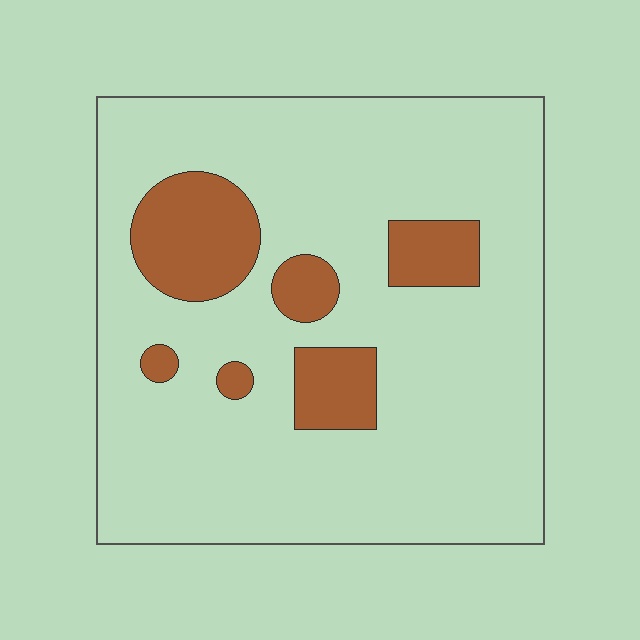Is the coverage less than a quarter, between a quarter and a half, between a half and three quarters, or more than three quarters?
Less than a quarter.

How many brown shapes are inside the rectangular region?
6.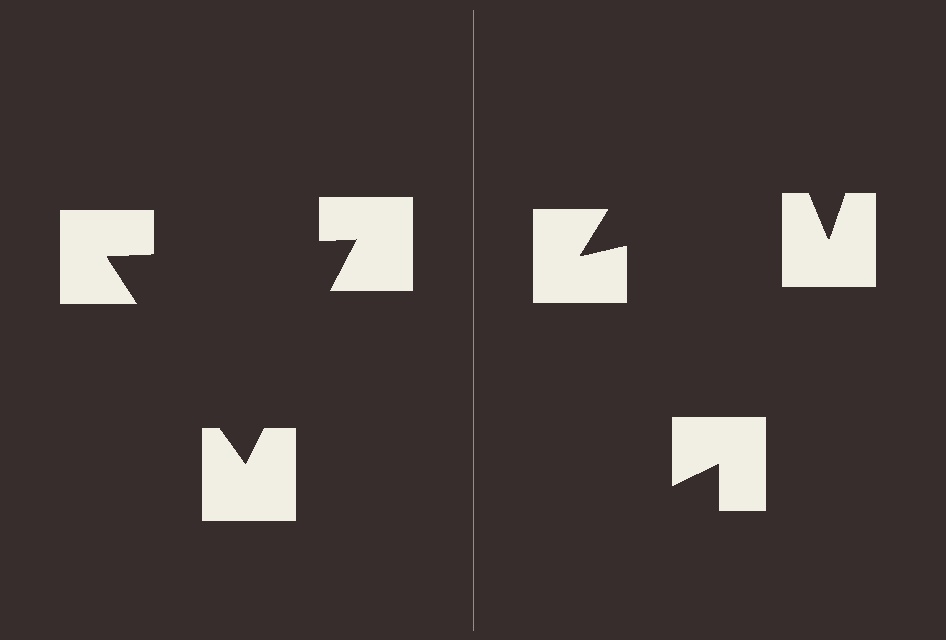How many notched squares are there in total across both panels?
6 — 3 on each side.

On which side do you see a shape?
An illusory triangle appears on the left side. On the right side the wedge cuts are rotated, so no coherent shape forms.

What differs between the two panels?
The notched squares are positioned identically on both sides; only the wedge orientations differ. On the left they align to a triangle; on the right they are misaligned.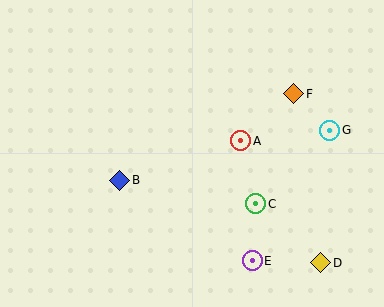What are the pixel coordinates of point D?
Point D is at (321, 263).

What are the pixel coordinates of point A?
Point A is at (241, 141).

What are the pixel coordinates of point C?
Point C is at (256, 204).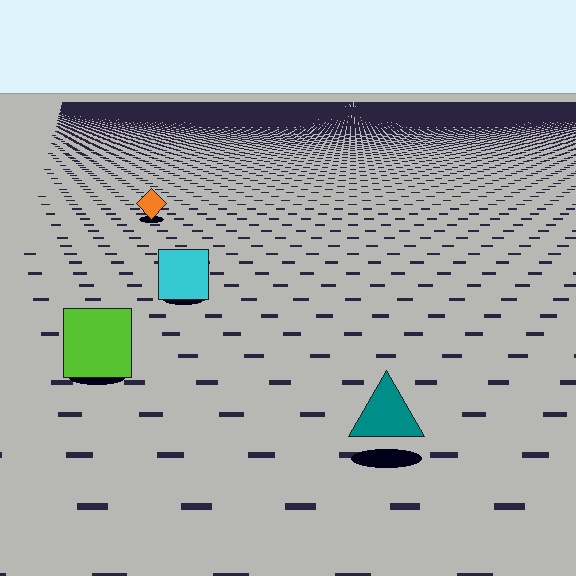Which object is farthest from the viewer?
The orange diamond is farthest from the viewer. It appears smaller and the ground texture around it is denser.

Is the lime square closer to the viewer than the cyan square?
Yes. The lime square is closer — you can tell from the texture gradient: the ground texture is coarser near it.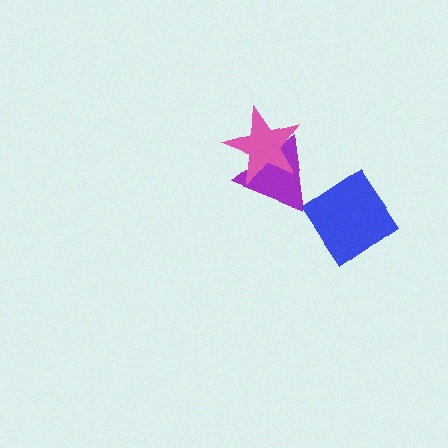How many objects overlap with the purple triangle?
2 objects overlap with the purple triangle.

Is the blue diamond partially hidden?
No, no other shape covers it.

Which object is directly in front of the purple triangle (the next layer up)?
The pink star is directly in front of the purple triangle.